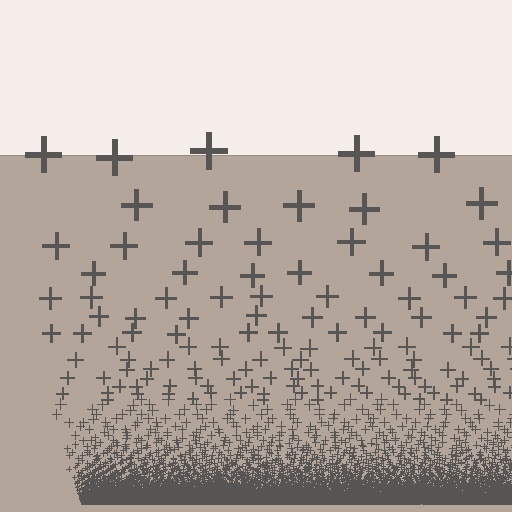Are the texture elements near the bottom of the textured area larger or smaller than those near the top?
Smaller. The gradient is inverted — elements near the bottom are smaller and denser.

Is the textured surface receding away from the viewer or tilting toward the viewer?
The surface appears to tilt toward the viewer. Texture elements get larger and sparser toward the top.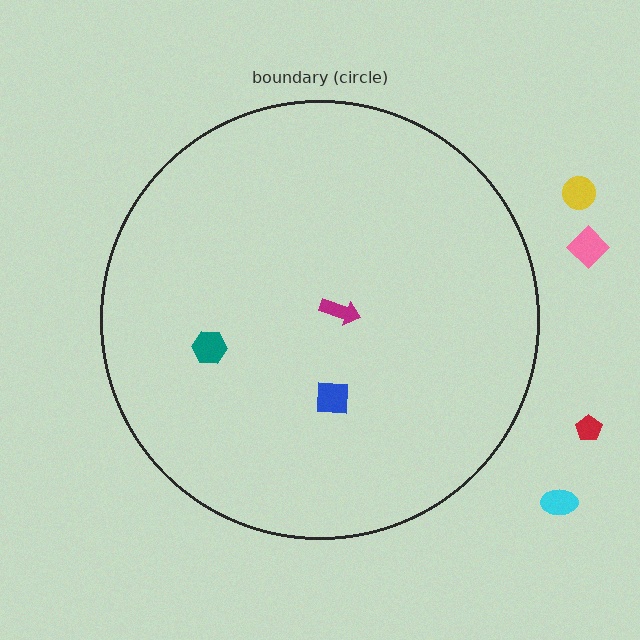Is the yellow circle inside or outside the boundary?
Outside.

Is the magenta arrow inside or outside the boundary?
Inside.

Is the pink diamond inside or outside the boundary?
Outside.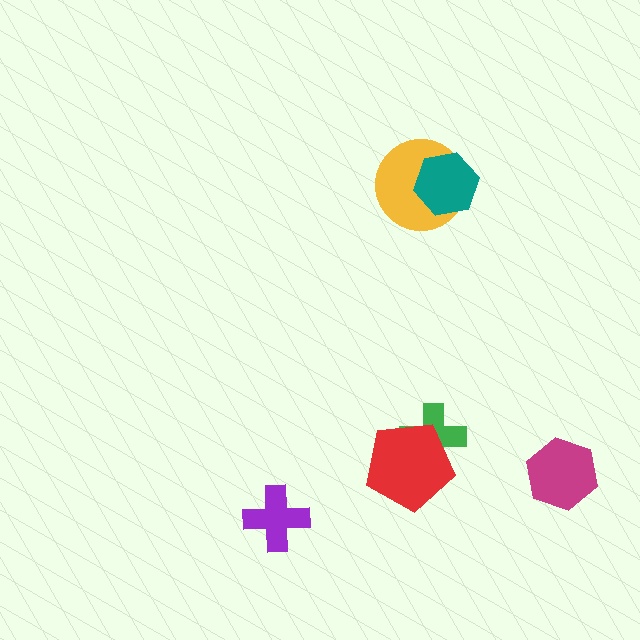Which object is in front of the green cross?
The red pentagon is in front of the green cross.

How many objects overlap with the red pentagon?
1 object overlaps with the red pentagon.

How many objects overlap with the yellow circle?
1 object overlaps with the yellow circle.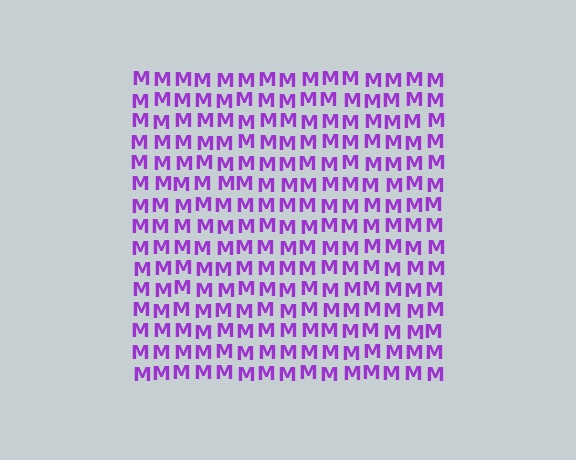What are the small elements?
The small elements are letter M's.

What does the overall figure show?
The overall figure shows a square.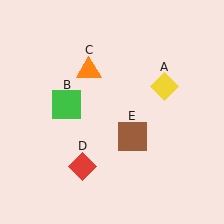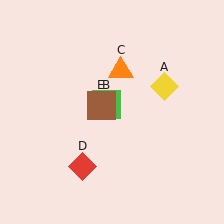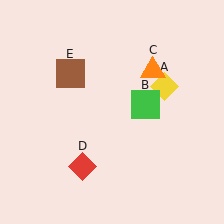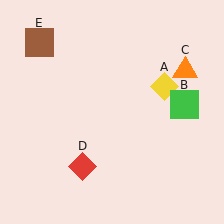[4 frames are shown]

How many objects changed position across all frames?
3 objects changed position: green square (object B), orange triangle (object C), brown square (object E).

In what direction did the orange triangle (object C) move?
The orange triangle (object C) moved right.